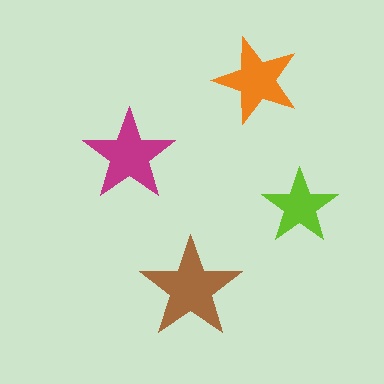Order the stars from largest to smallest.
the brown one, the magenta one, the orange one, the lime one.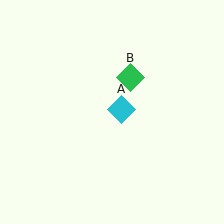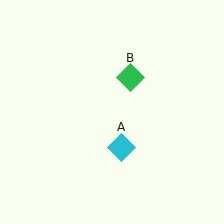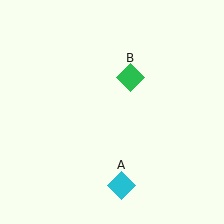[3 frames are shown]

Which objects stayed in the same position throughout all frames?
Green diamond (object B) remained stationary.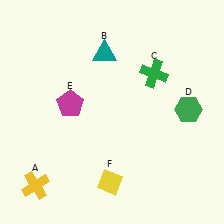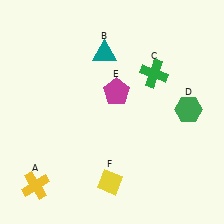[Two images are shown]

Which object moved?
The magenta pentagon (E) moved right.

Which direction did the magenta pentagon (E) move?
The magenta pentagon (E) moved right.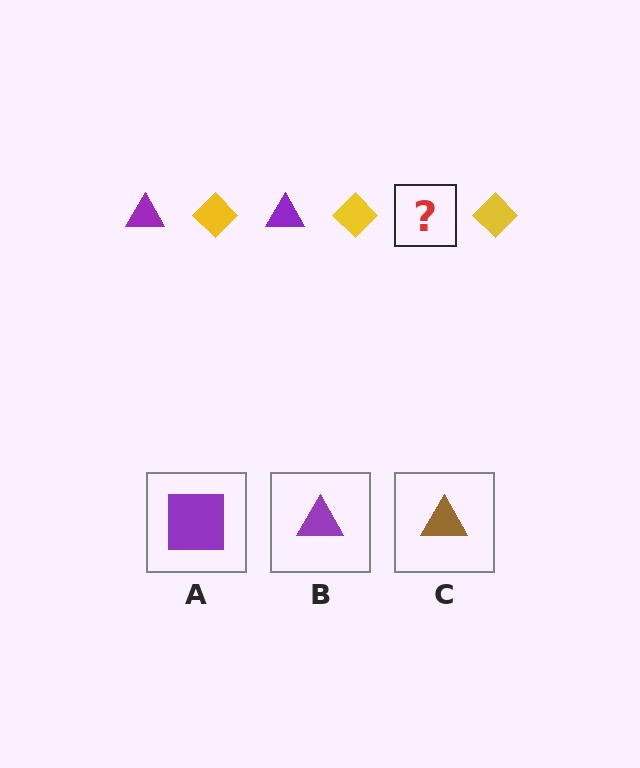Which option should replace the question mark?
Option B.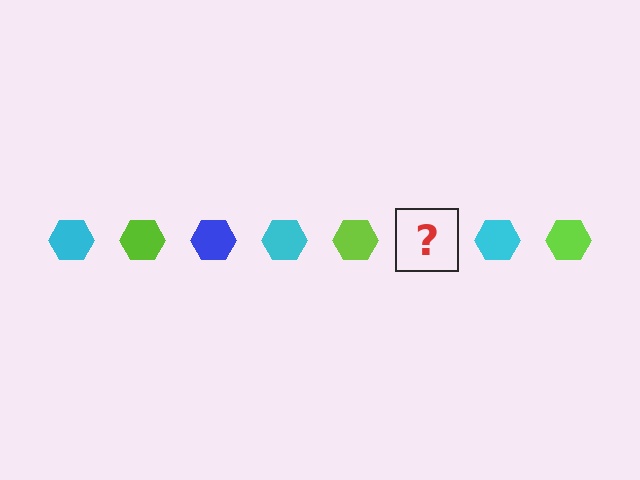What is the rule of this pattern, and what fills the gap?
The rule is that the pattern cycles through cyan, lime, blue hexagons. The gap should be filled with a blue hexagon.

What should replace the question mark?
The question mark should be replaced with a blue hexagon.